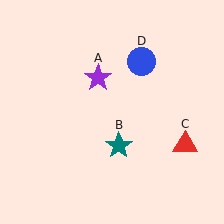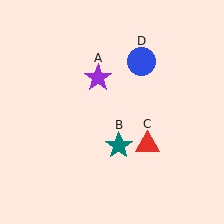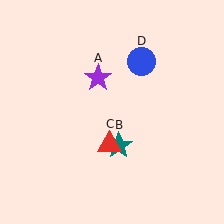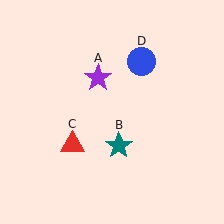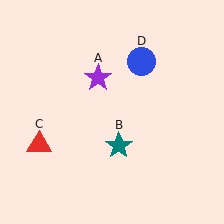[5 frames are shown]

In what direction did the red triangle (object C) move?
The red triangle (object C) moved left.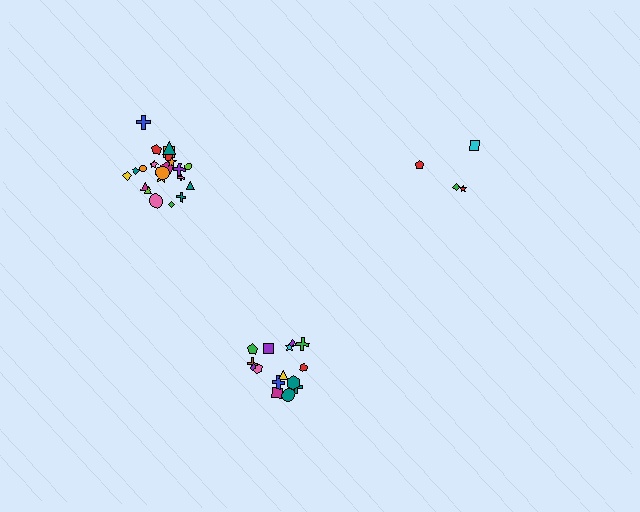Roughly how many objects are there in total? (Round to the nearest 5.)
Roughly 40 objects in total.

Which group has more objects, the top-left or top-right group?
The top-left group.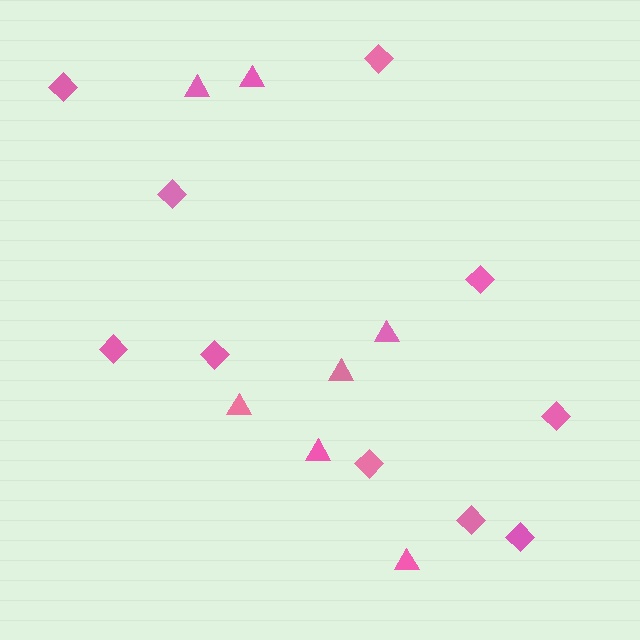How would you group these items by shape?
There are 2 groups: one group of diamonds (10) and one group of triangles (7).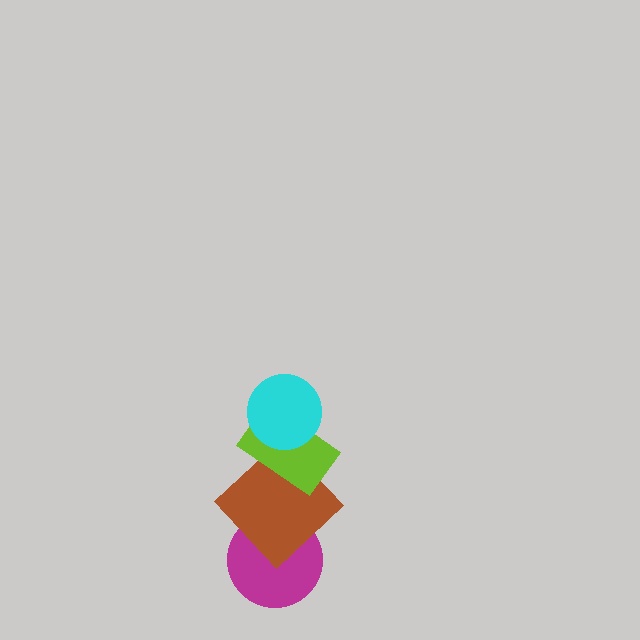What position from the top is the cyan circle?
The cyan circle is 1st from the top.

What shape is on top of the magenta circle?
The brown diamond is on top of the magenta circle.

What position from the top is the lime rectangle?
The lime rectangle is 2nd from the top.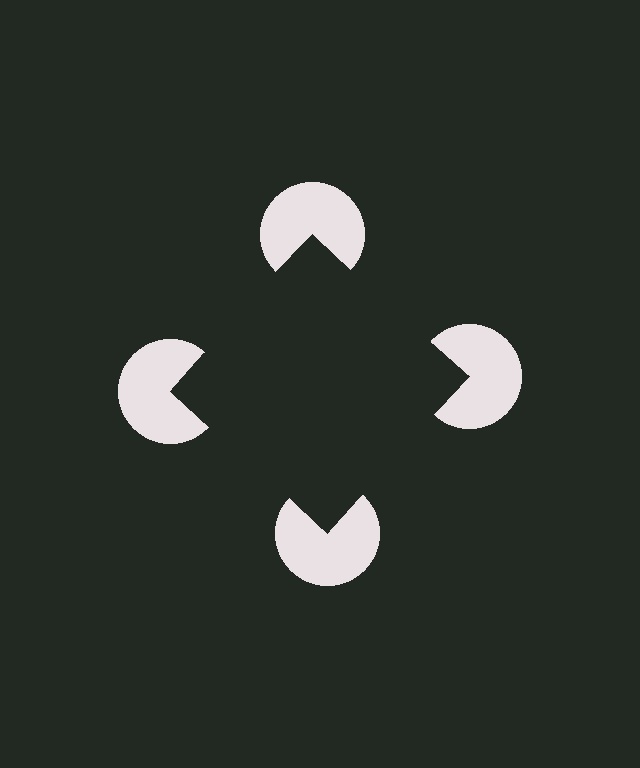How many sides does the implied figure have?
4 sides.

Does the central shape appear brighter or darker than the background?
It typically appears slightly darker than the background, even though no actual brightness change is drawn.